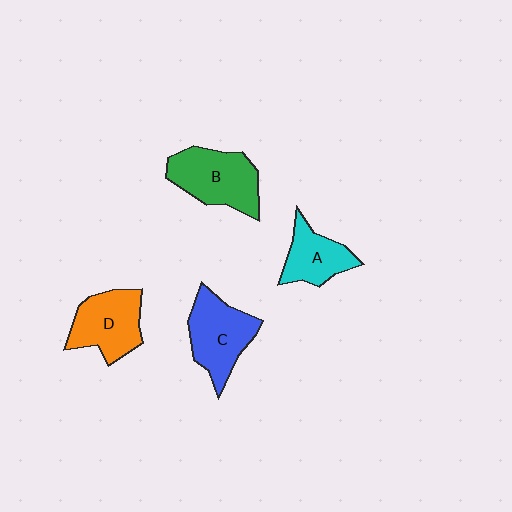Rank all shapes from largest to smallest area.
From largest to smallest: B (green), C (blue), D (orange), A (cyan).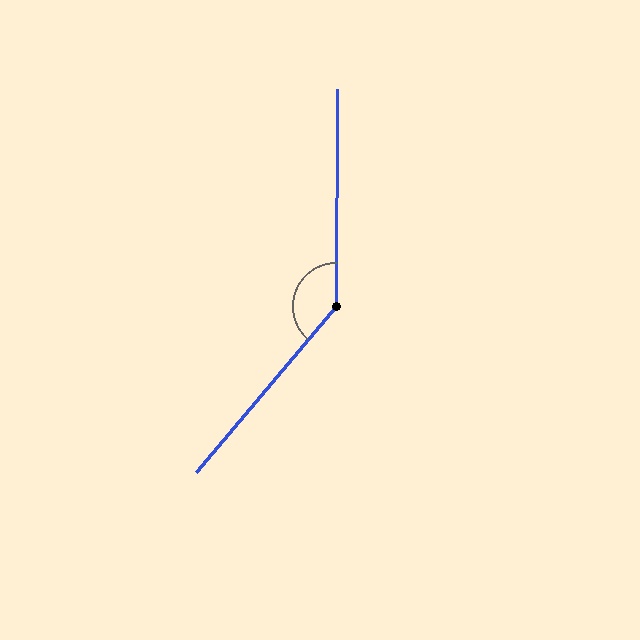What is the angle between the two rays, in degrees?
Approximately 140 degrees.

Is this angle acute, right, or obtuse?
It is obtuse.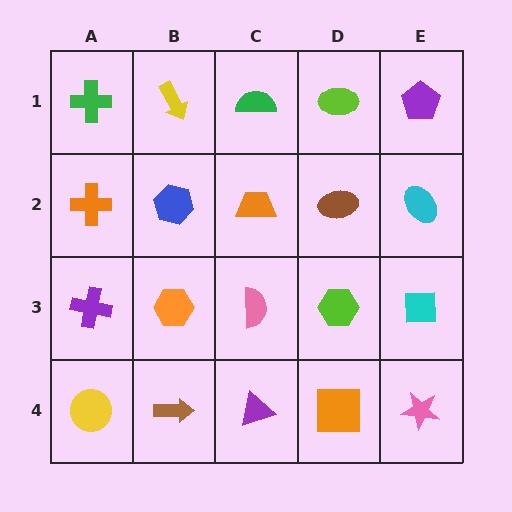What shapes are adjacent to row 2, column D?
A lime ellipse (row 1, column D), a lime hexagon (row 3, column D), an orange trapezoid (row 2, column C), a cyan ellipse (row 2, column E).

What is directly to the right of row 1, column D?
A purple pentagon.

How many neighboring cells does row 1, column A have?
2.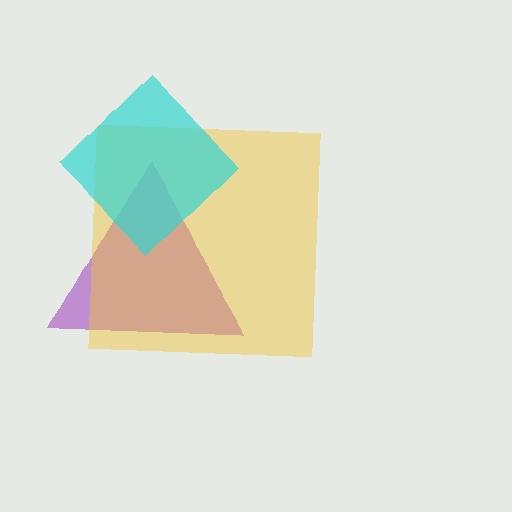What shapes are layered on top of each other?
The layered shapes are: a purple triangle, a yellow square, a cyan diamond.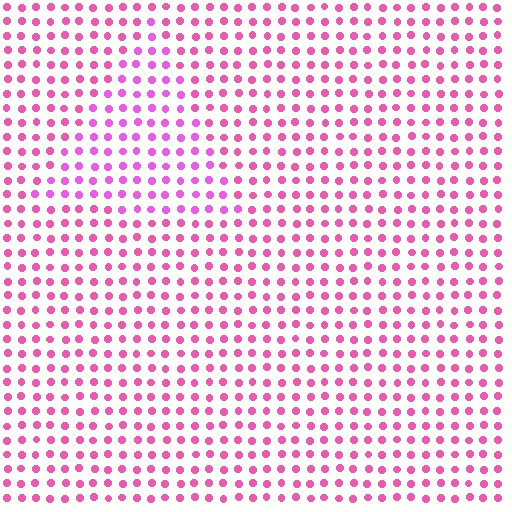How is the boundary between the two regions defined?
The boundary is defined purely by a slight shift in hue (about 23 degrees). Spacing, size, and orientation are identical on both sides.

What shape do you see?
I see a triangle.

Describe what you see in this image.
The image is filled with small pink elements in a uniform arrangement. A triangle-shaped region is visible where the elements are tinted to a slightly different hue, forming a subtle color boundary.